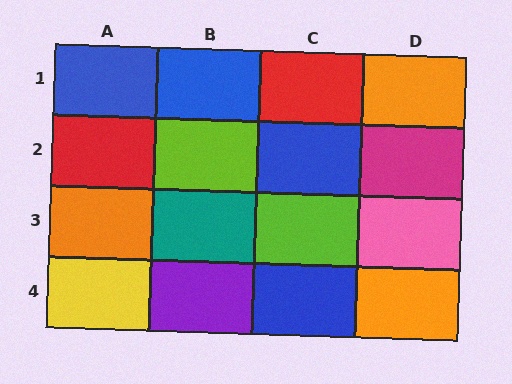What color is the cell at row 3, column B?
Teal.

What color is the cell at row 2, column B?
Lime.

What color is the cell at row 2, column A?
Red.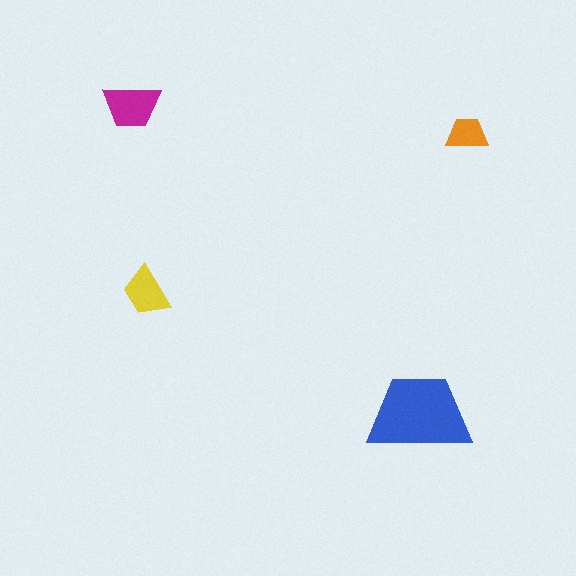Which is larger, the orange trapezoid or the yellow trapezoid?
The yellow one.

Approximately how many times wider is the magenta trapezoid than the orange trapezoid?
About 1.5 times wider.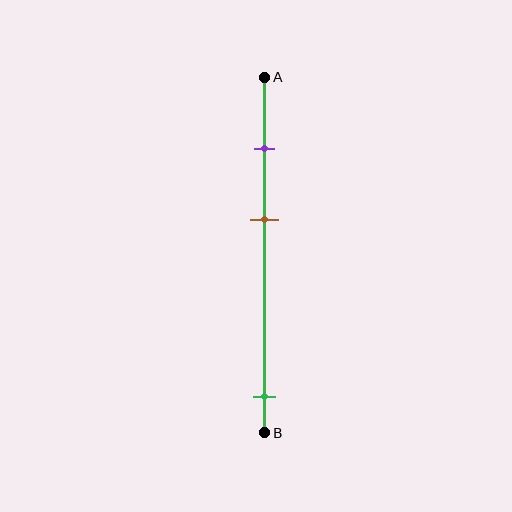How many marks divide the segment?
There are 3 marks dividing the segment.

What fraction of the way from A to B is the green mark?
The green mark is approximately 90% (0.9) of the way from A to B.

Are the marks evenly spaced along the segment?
No, the marks are not evenly spaced.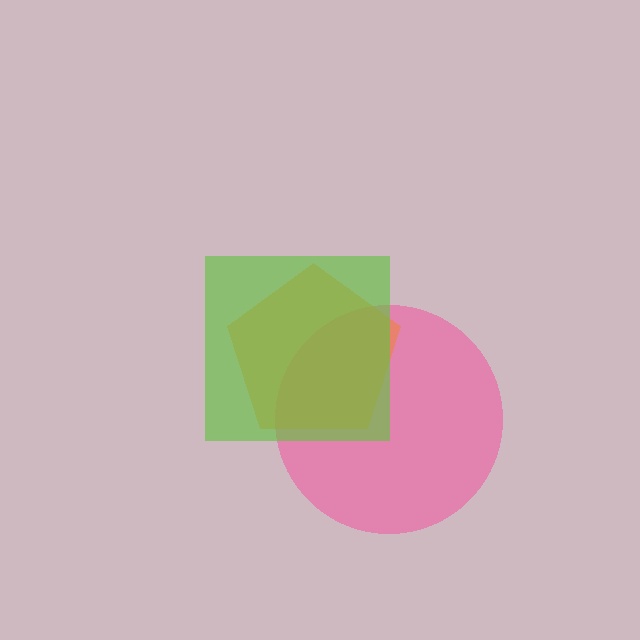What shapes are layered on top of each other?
The layered shapes are: a pink circle, an orange pentagon, a lime square.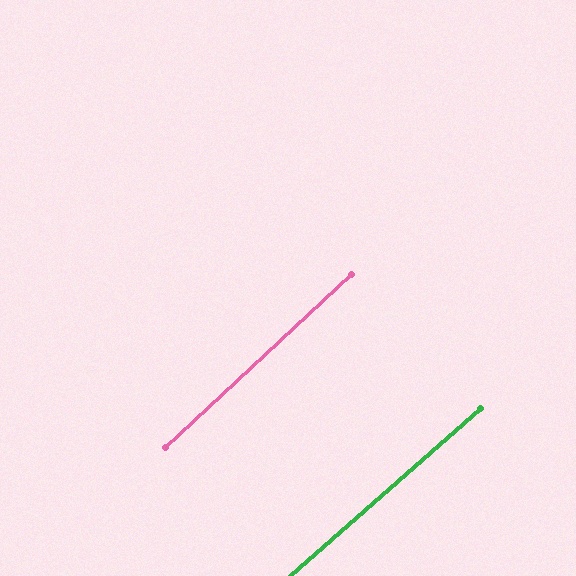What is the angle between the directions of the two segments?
Approximately 1 degree.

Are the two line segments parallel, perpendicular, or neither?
Parallel — their directions differ by only 1.5°.